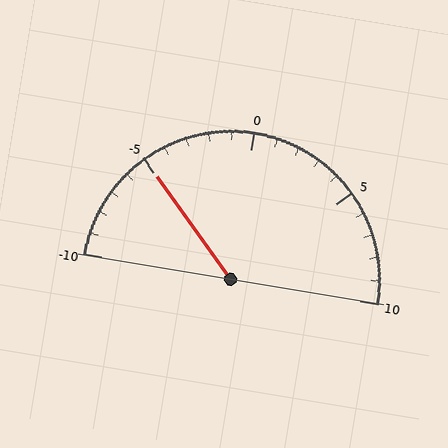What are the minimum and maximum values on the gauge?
The gauge ranges from -10 to 10.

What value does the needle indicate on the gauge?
The needle indicates approximately -5.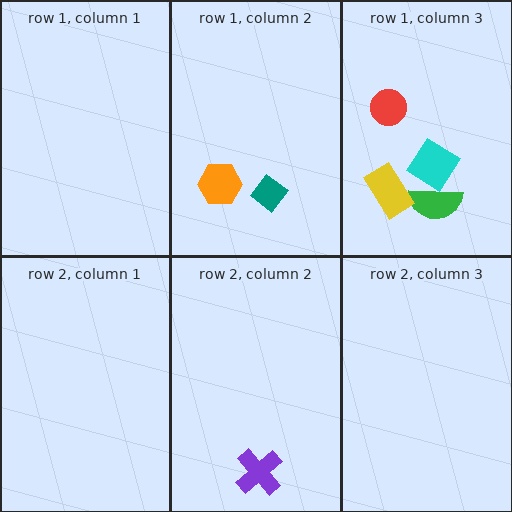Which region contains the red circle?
The row 1, column 3 region.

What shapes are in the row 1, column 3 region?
The red circle, the cyan diamond, the green semicircle, the yellow rectangle.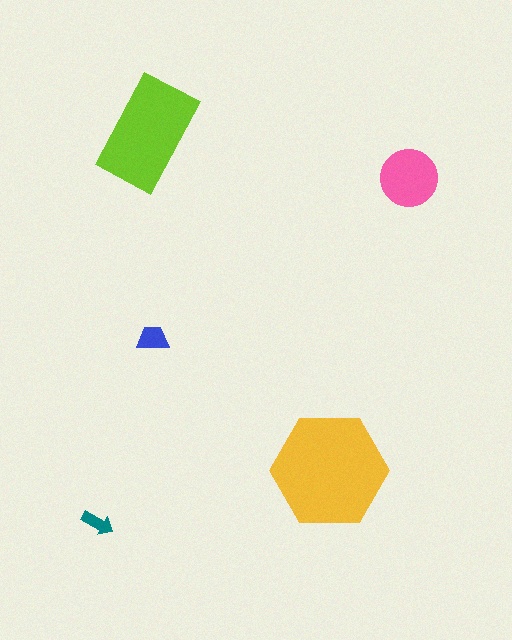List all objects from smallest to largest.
The teal arrow, the blue trapezoid, the pink circle, the lime rectangle, the yellow hexagon.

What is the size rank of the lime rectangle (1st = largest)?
2nd.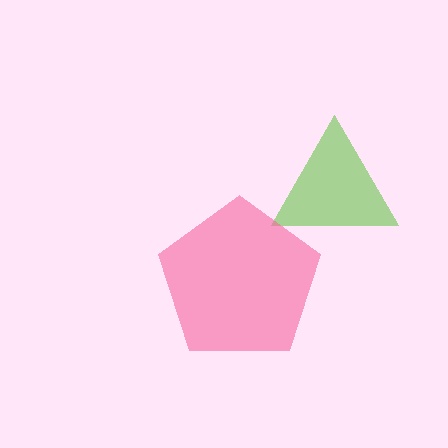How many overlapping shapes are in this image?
There are 2 overlapping shapes in the image.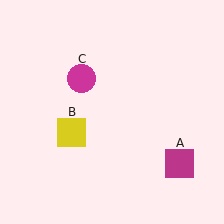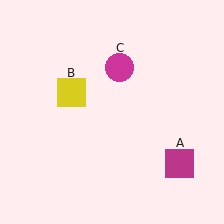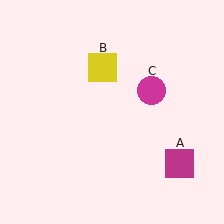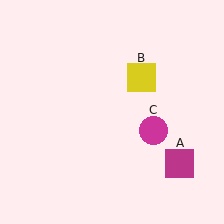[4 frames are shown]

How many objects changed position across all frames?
2 objects changed position: yellow square (object B), magenta circle (object C).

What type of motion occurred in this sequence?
The yellow square (object B), magenta circle (object C) rotated clockwise around the center of the scene.